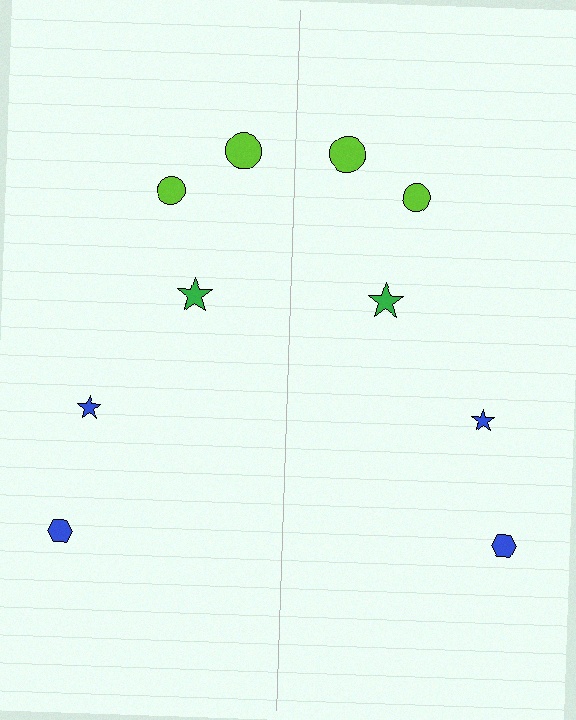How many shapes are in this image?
There are 10 shapes in this image.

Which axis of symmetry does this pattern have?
The pattern has a vertical axis of symmetry running through the center of the image.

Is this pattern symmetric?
Yes, this pattern has bilateral (reflection) symmetry.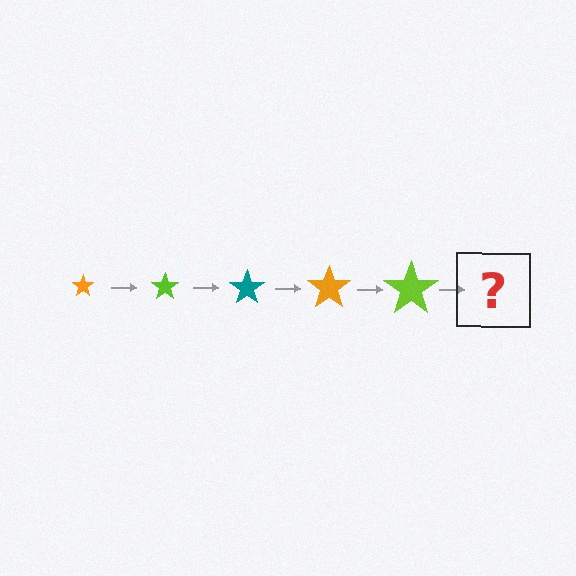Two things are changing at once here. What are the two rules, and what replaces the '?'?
The two rules are that the star grows larger each step and the color cycles through orange, lime, and teal. The '?' should be a teal star, larger than the previous one.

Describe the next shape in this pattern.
It should be a teal star, larger than the previous one.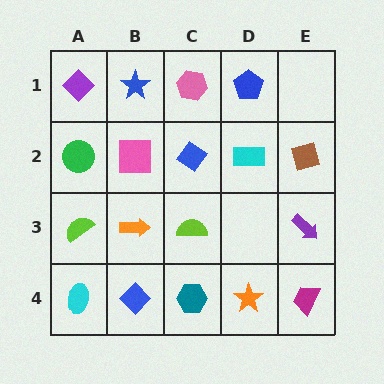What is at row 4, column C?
A teal hexagon.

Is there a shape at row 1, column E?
No, that cell is empty.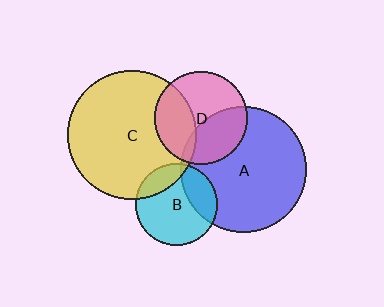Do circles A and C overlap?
Yes.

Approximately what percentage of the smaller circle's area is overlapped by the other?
Approximately 5%.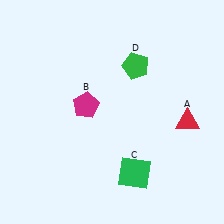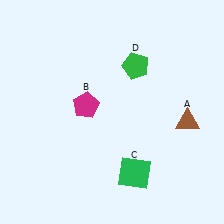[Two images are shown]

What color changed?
The triangle (A) changed from red in Image 1 to brown in Image 2.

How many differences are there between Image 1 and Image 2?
There is 1 difference between the two images.